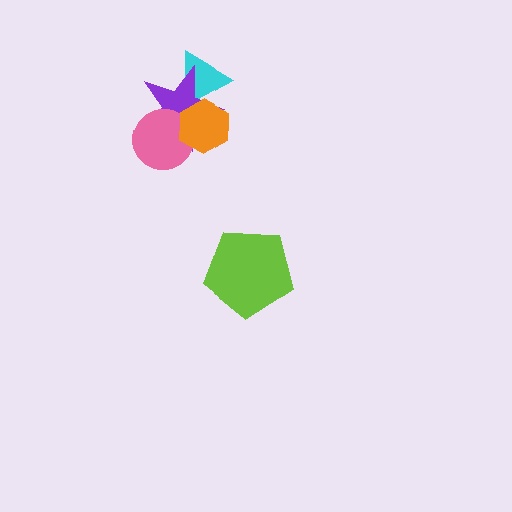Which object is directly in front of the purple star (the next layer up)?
The pink circle is directly in front of the purple star.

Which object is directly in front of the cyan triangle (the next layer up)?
The purple star is directly in front of the cyan triangle.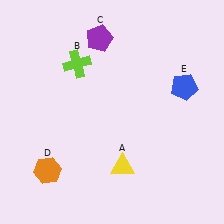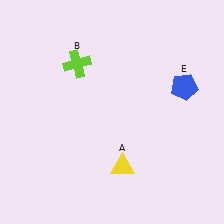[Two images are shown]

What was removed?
The purple pentagon (C), the orange hexagon (D) were removed in Image 2.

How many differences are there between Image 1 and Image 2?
There are 2 differences between the two images.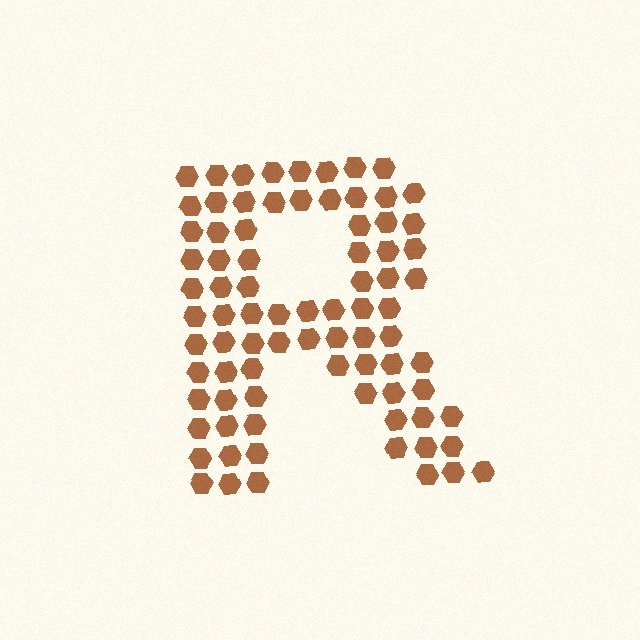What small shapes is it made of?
It is made of small hexagons.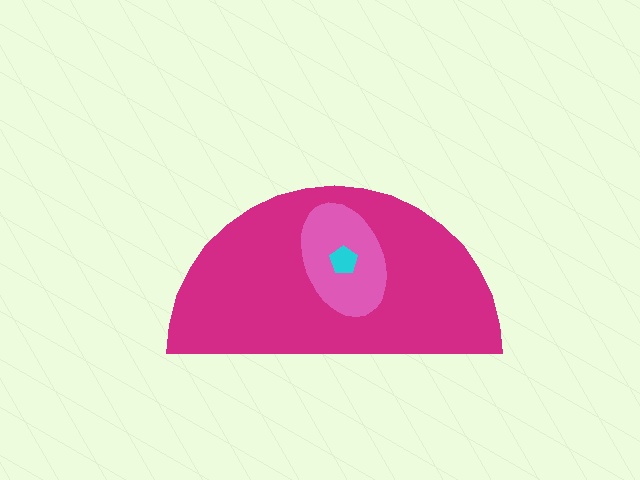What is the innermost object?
The cyan pentagon.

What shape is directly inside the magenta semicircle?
The pink ellipse.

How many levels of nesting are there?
3.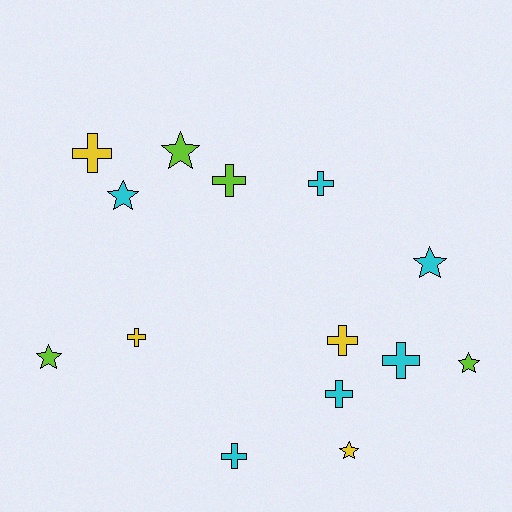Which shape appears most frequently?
Cross, with 8 objects.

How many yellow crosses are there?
There are 3 yellow crosses.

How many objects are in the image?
There are 14 objects.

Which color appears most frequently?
Cyan, with 6 objects.